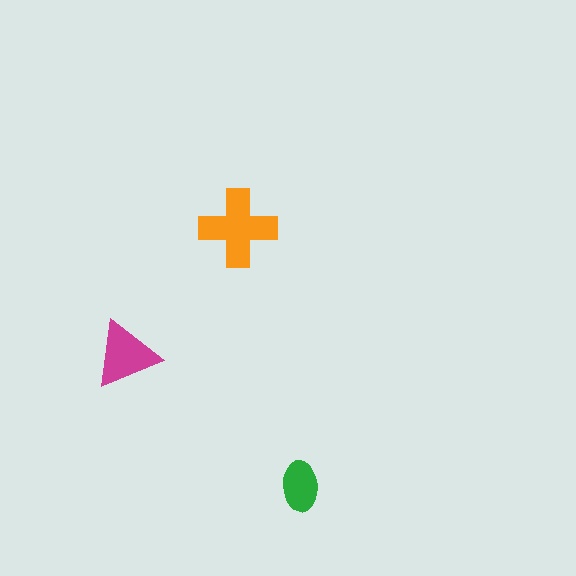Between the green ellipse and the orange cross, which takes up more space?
The orange cross.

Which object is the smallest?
The green ellipse.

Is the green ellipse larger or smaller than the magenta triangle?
Smaller.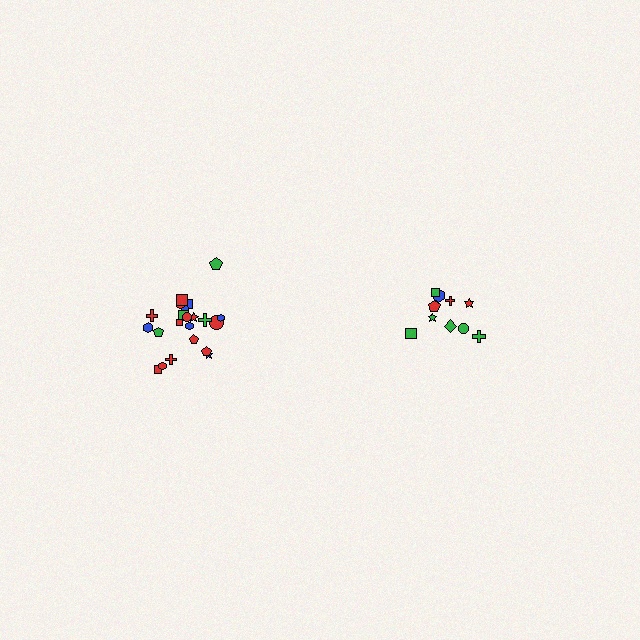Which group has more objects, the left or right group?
The left group.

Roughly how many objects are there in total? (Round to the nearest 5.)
Roughly 30 objects in total.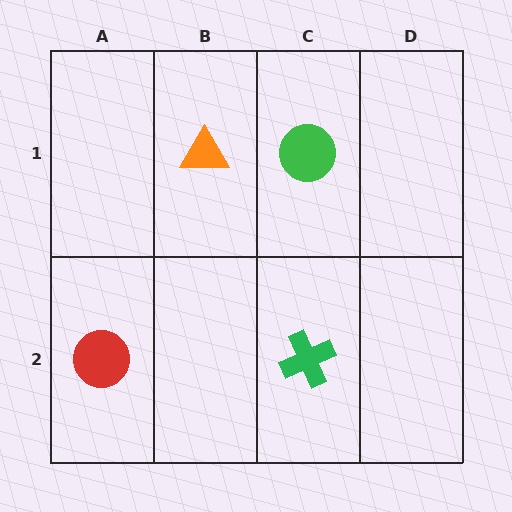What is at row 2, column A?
A red circle.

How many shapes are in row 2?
2 shapes.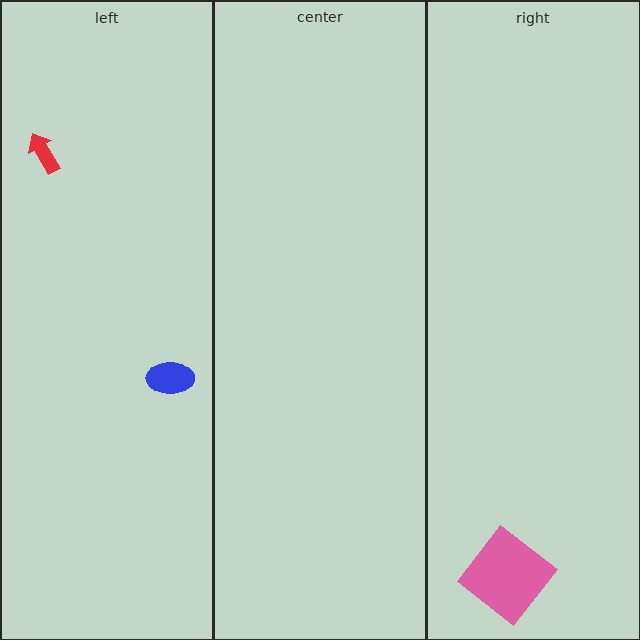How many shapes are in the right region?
1.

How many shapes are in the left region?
2.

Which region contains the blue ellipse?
The left region.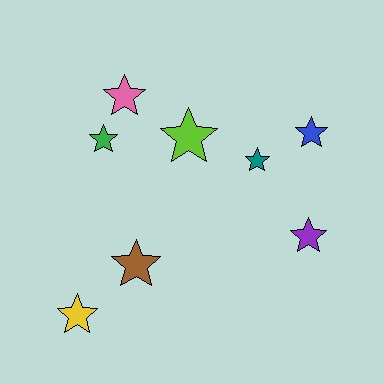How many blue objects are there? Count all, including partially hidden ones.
There is 1 blue object.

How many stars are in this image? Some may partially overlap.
There are 8 stars.